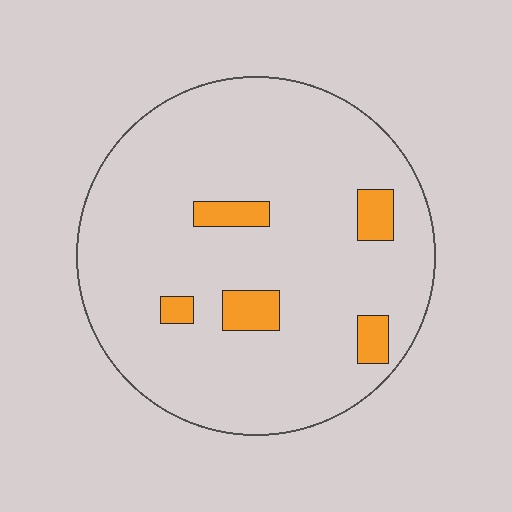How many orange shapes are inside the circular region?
5.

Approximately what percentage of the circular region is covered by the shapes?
Approximately 10%.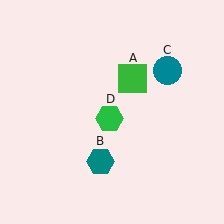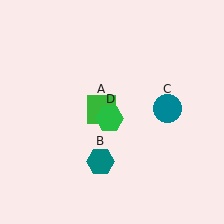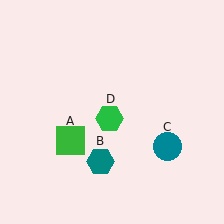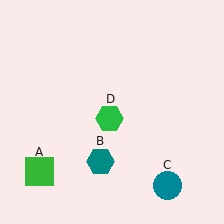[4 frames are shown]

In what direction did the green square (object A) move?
The green square (object A) moved down and to the left.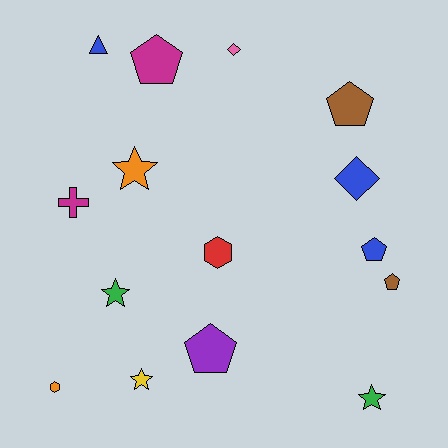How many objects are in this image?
There are 15 objects.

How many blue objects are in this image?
There are 3 blue objects.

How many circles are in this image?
There are no circles.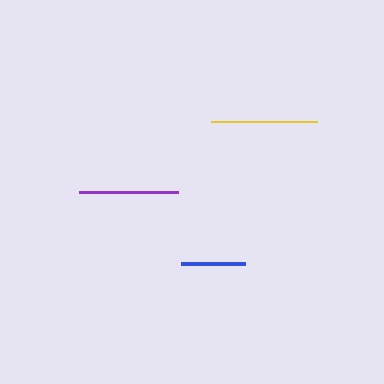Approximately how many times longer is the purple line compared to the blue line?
The purple line is approximately 1.5 times the length of the blue line.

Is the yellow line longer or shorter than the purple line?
The yellow line is longer than the purple line.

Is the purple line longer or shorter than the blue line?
The purple line is longer than the blue line.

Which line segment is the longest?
The yellow line is the longest at approximately 106 pixels.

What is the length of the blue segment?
The blue segment is approximately 64 pixels long.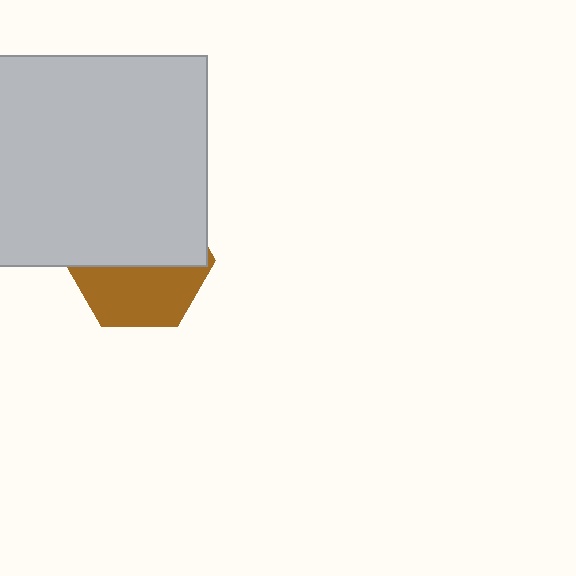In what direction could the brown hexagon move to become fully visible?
The brown hexagon could move down. That would shift it out from behind the light gray rectangle entirely.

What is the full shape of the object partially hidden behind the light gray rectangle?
The partially hidden object is a brown hexagon.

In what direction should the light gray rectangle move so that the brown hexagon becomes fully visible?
The light gray rectangle should move up. That is the shortest direction to clear the overlap and leave the brown hexagon fully visible.